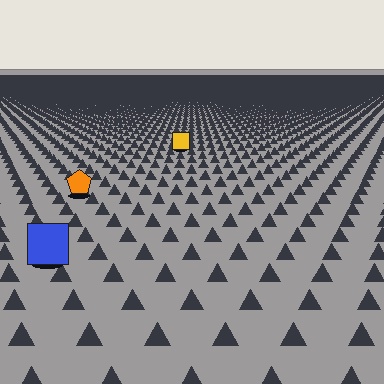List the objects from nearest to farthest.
From nearest to farthest: the blue square, the orange pentagon, the yellow square.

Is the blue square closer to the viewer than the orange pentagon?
Yes. The blue square is closer — you can tell from the texture gradient: the ground texture is coarser near it.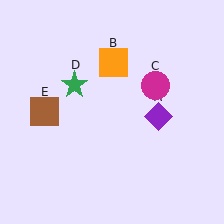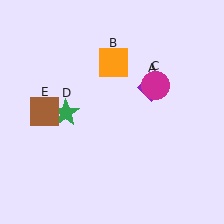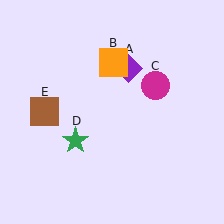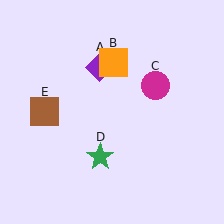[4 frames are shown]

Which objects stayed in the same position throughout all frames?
Orange square (object B) and magenta circle (object C) and brown square (object E) remained stationary.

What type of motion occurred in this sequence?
The purple diamond (object A), green star (object D) rotated counterclockwise around the center of the scene.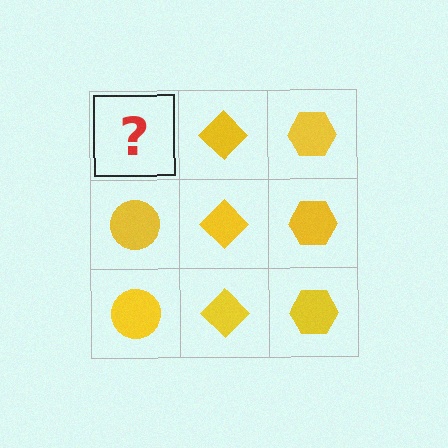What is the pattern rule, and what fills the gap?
The rule is that each column has a consistent shape. The gap should be filled with a yellow circle.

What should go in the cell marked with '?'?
The missing cell should contain a yellow circle.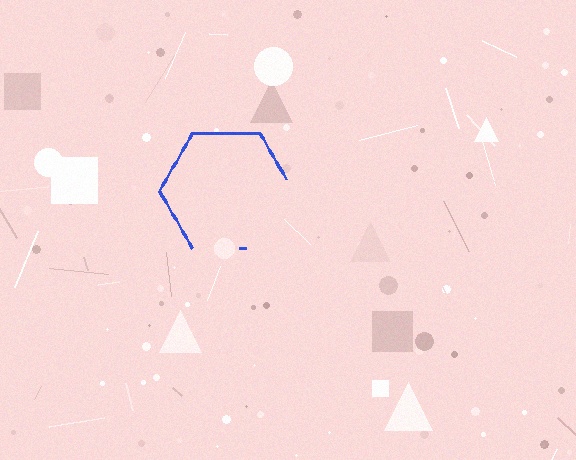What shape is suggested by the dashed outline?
The dashed outline suggests a hexagon.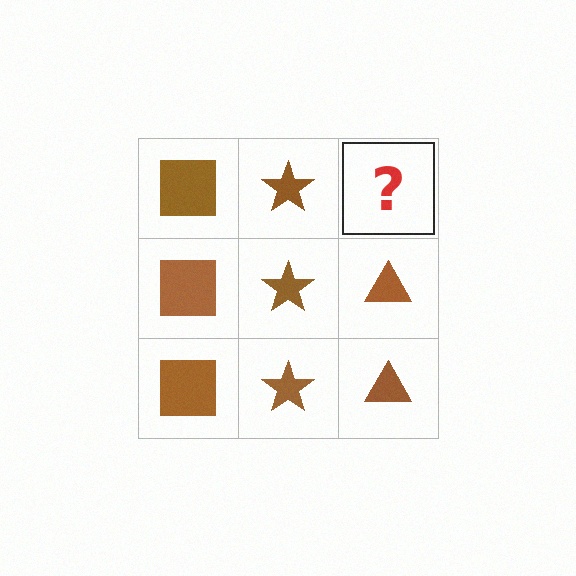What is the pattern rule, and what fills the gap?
The rule is that each column has a consistent shape. The gap should be filled with a brown triangle.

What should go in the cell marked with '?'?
The missing cell should contain a brown triangle.